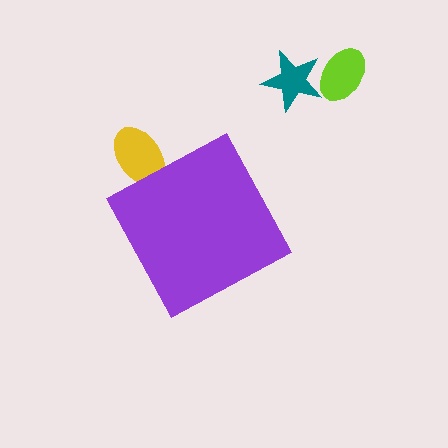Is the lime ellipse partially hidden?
No, the lime ellipse is fully visible.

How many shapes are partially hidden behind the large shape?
1 shape is partially hidden.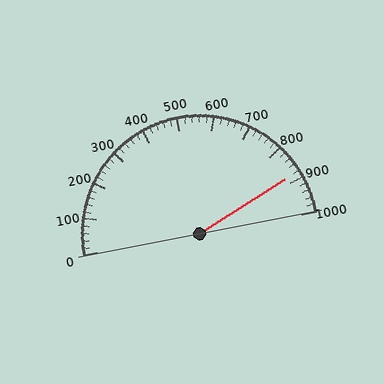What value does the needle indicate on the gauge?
The needle indicates approximately 880.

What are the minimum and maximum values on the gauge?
The gauge ranges from 0 to 1000.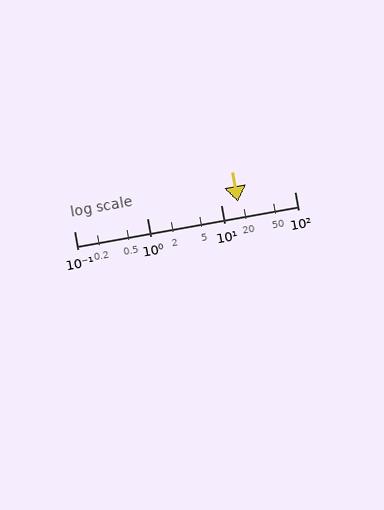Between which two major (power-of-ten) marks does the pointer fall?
The pointer is between 10 and 100.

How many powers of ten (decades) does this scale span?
The scale spans 3 decades, from 0.1 to 100.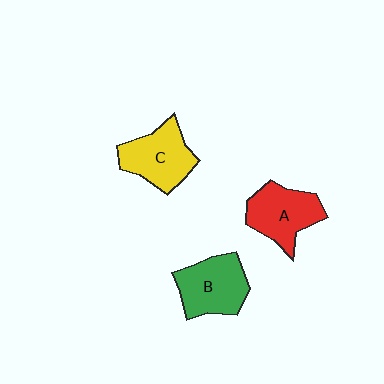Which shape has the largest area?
Shape B (green).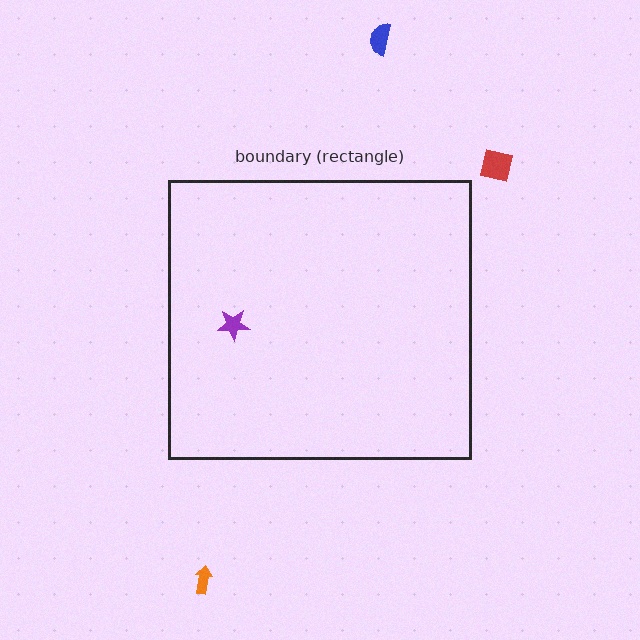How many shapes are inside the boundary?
1 inside, 3 outside.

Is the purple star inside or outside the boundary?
Inside.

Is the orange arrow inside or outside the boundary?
Outside.